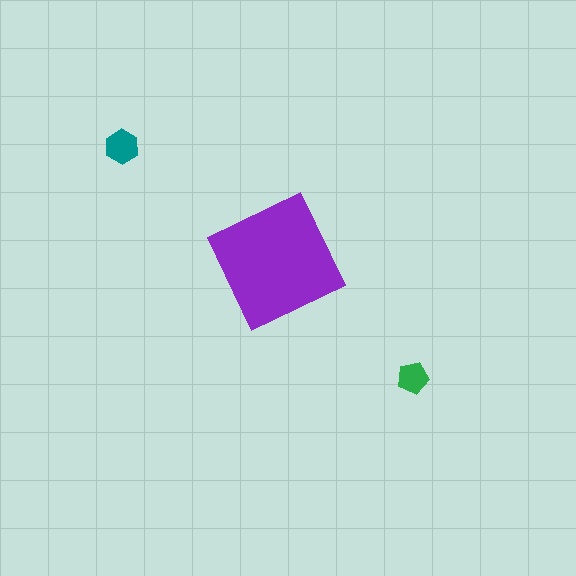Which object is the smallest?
The green pentagon.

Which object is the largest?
The purple square.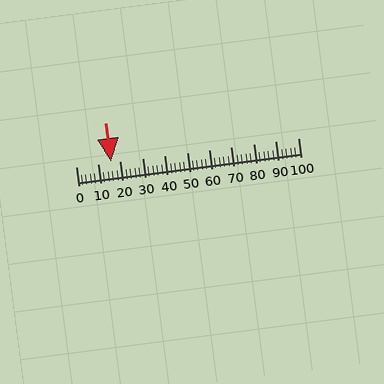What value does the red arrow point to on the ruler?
The red arrow points to approximately 16.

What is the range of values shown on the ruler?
The ruler shows values from 0 to 100.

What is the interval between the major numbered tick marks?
The major tick marks are spaced 10 units apart.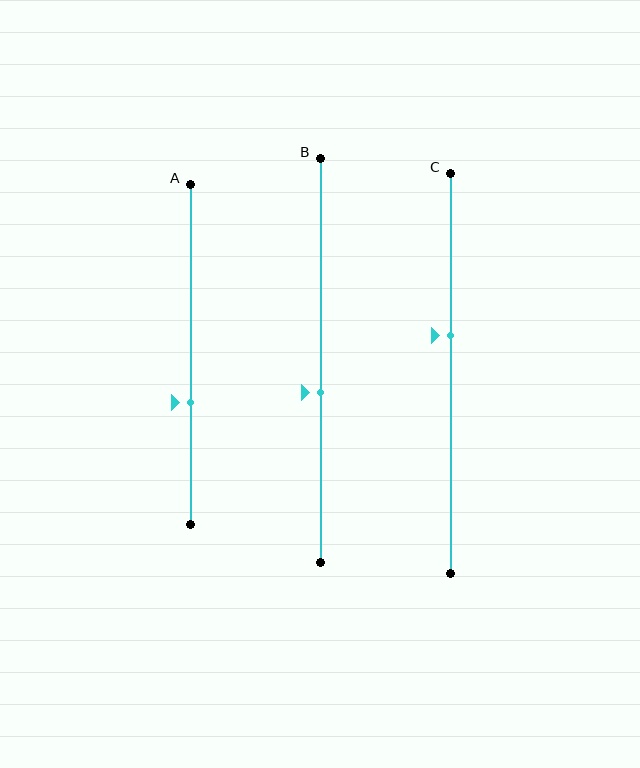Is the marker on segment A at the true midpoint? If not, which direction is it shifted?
No, the marker on segment A is shifted downward by about 14% of the segment length.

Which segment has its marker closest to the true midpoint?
Segment B has its marker closest to the true midpoint.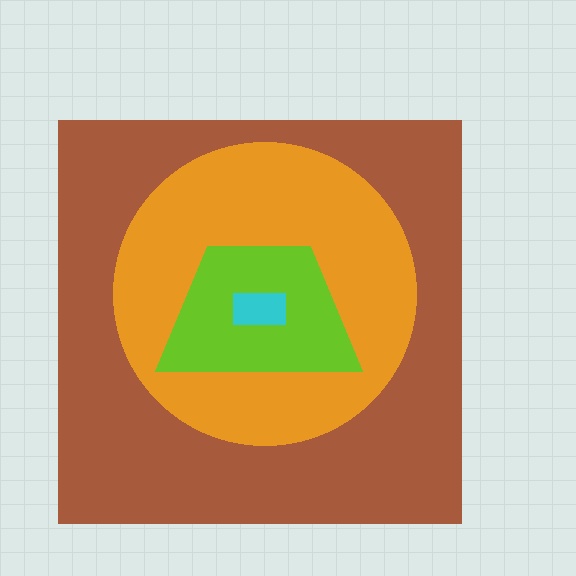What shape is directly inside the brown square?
The orange circle.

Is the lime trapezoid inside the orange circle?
Yes.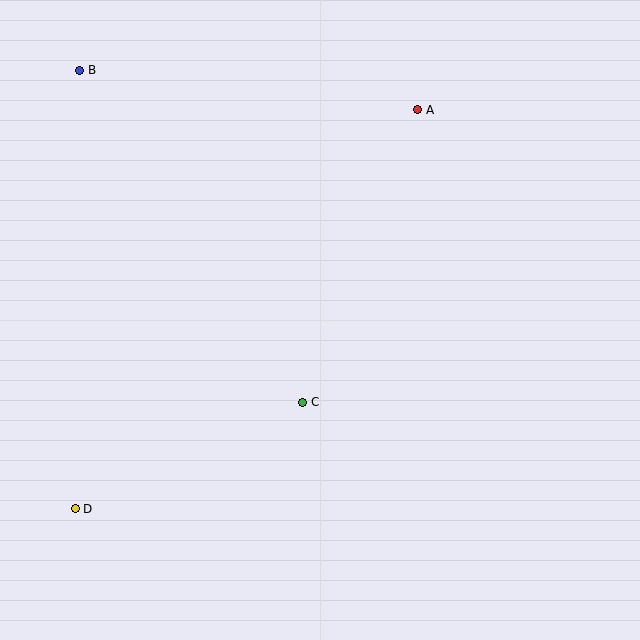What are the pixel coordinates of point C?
Point C is at (303, 402).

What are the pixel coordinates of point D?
Point D is at (75, 509).